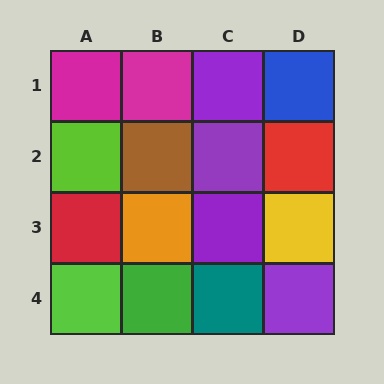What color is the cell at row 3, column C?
Purple.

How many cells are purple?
4 cells are purple.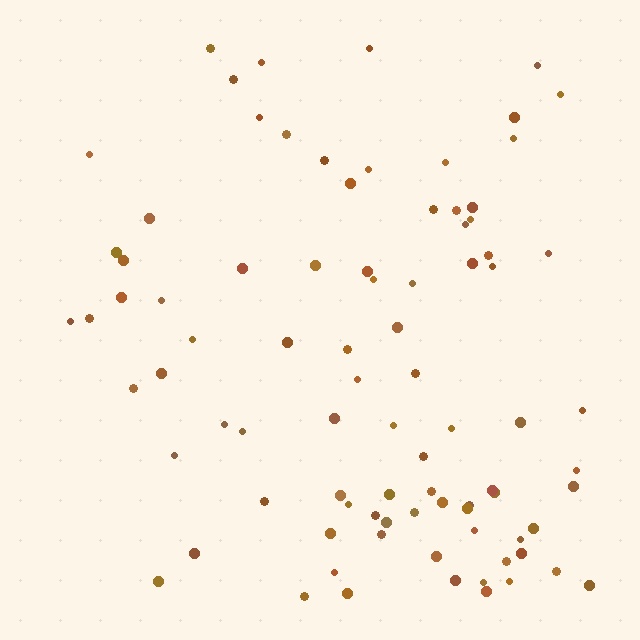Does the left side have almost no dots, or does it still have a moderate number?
Still a moderate number, just noticeably fewer than the right.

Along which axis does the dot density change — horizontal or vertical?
Horizontal.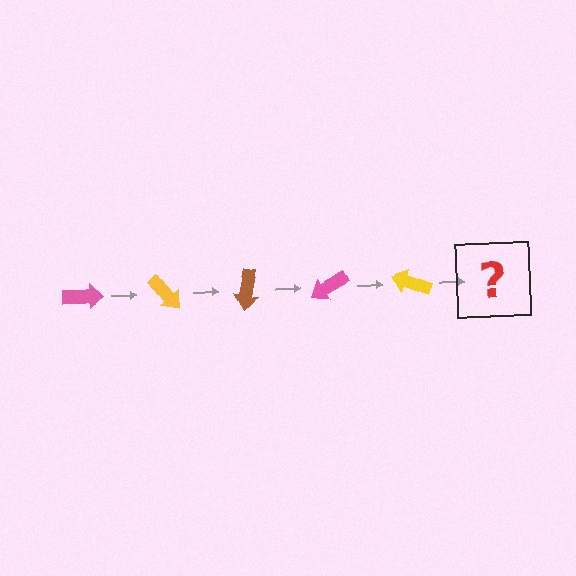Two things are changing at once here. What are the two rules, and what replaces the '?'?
The two rules are that it rotates 50 degrees each step and the color cycles through pink, yellow, and brown. The '?' should be a brown arrow, rotated 250 degrees from the start.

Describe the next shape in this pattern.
It should be a brown arrow, rotated 250 degrees from the start.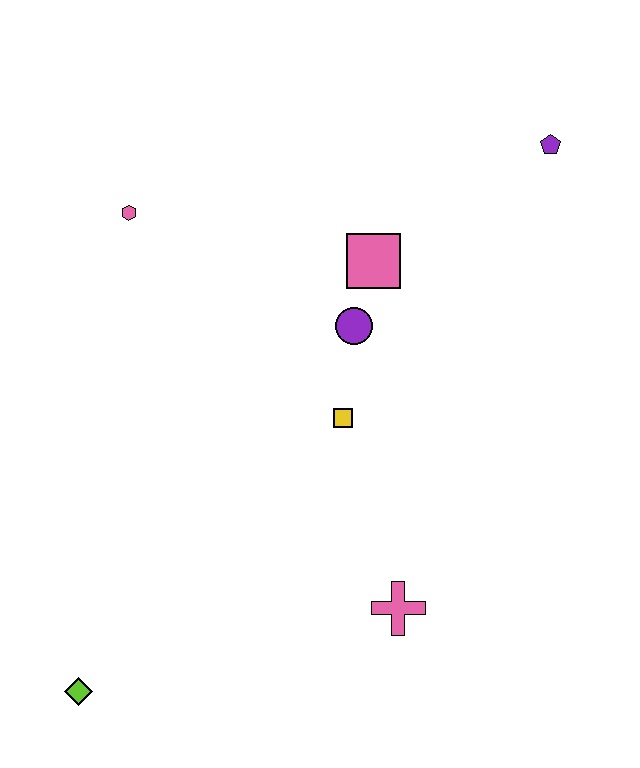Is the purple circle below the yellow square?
No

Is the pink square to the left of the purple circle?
No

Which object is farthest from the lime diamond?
The purple pentagon is farthest from the lime diamond.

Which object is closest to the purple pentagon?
The pink square is closest to the purple pentagon.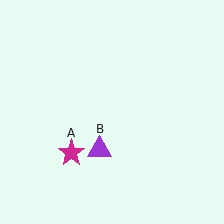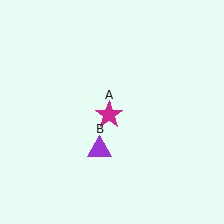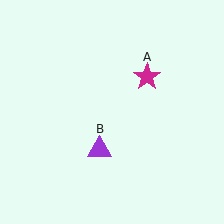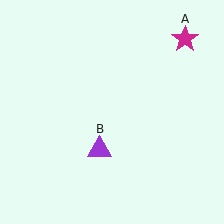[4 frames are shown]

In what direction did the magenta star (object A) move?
The magenta star (object A) moved up and to the right.